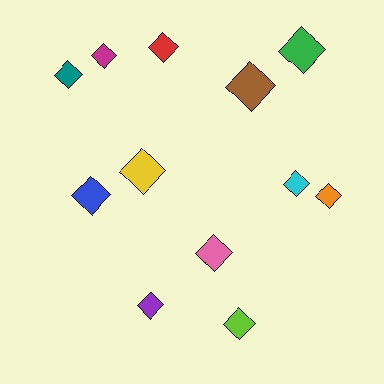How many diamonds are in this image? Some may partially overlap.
There are 12 diamonds.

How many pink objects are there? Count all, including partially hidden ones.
There is 1 pink object.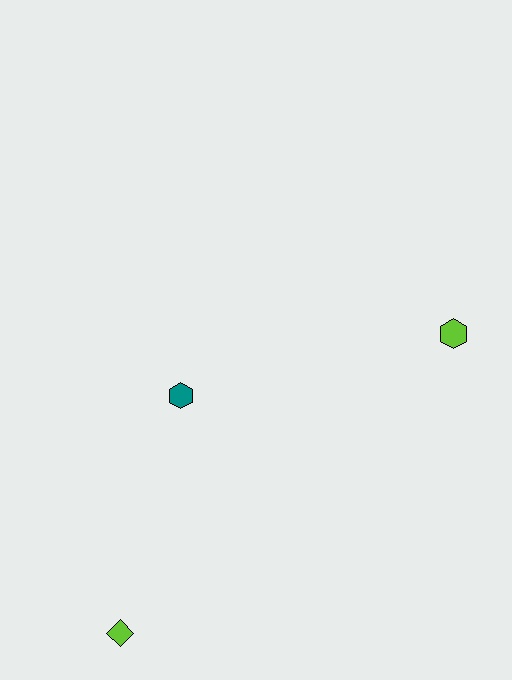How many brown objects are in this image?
There are no brown objects.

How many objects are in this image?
There are 3 objects.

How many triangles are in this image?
There are no triangles.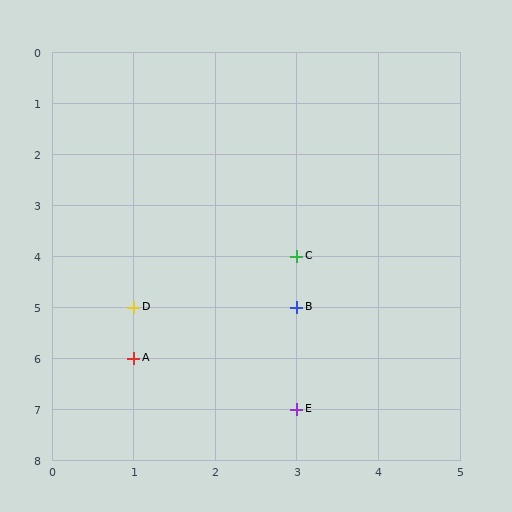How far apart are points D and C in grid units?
Points D and C are 2 columns and 1 row apart (about 2.2 grid units diagonally).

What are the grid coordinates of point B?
Point B is at grid coordinates (3, 5).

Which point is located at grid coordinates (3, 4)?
Point C is at (3, 4).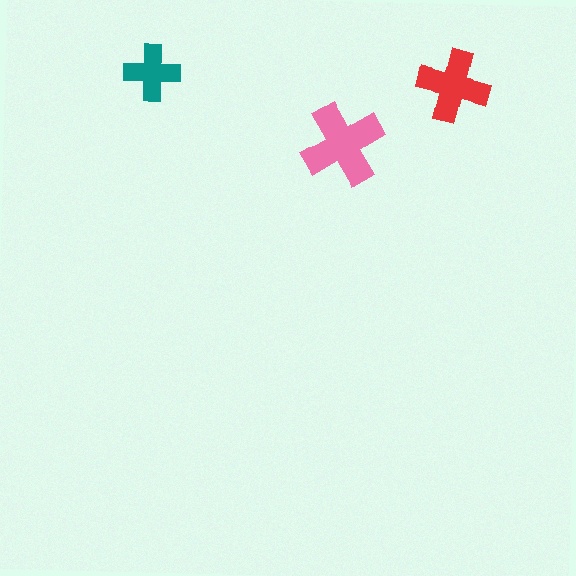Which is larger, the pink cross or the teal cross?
The pink one.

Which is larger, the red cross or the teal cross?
The red one.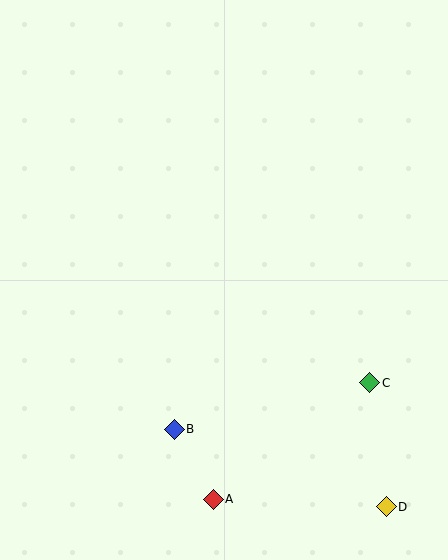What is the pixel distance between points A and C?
The distance between A and C is 195 pixels.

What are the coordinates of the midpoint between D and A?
The midpoint between D and A is at (300, 503).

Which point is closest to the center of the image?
Point B at (174, 429) is closest to the center.